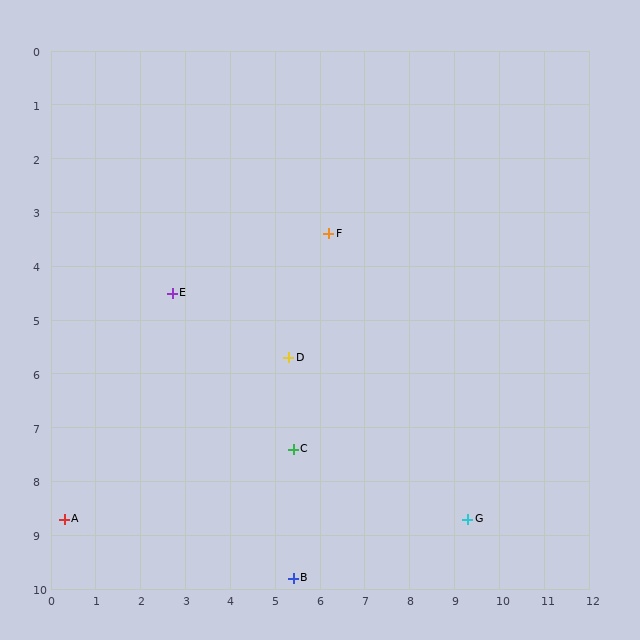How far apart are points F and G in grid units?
Points F and G are about 6.1 grid units apart.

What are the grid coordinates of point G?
Point G is at approximately (9.3, 8.7).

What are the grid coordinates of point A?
Point A is at approximately (0.3, 8.7).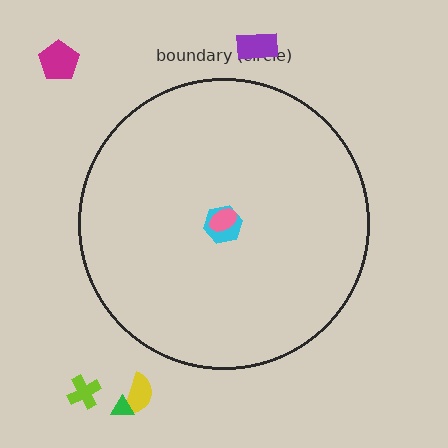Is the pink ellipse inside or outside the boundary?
Inside.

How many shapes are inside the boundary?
2 inside, 5 outside.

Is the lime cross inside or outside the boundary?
Outside.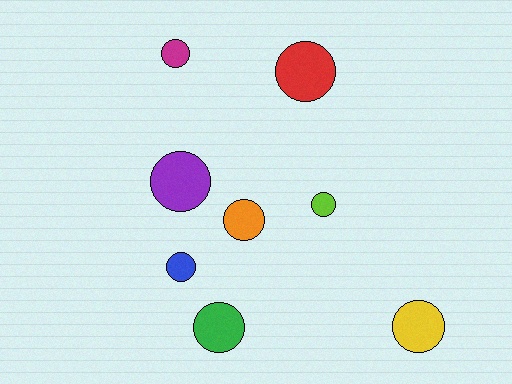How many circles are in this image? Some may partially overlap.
There are 8 circles.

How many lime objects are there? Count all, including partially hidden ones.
There is 1 lime object.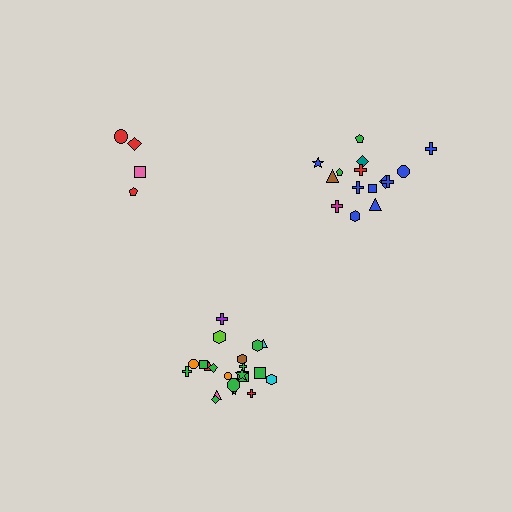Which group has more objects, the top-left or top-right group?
The top-right group.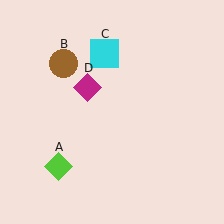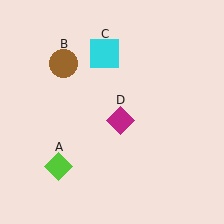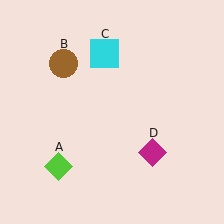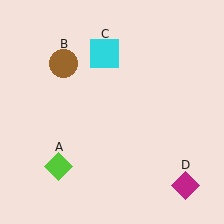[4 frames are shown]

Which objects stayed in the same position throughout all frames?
Lime diamond (object A) and brown circle (object B) and cyan square (object C) remained stationary.